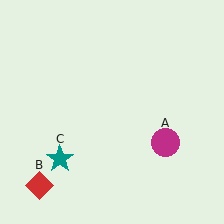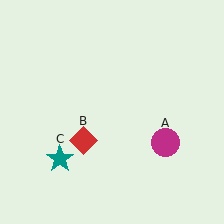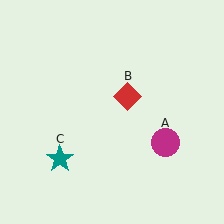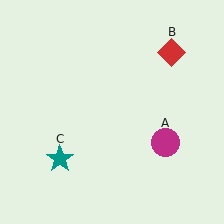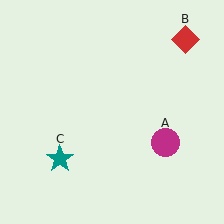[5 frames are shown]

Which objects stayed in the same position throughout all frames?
Magenta circle (object A) and teal star (object C) remained stationary.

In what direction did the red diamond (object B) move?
The red diamond (object B) moved up and to the right.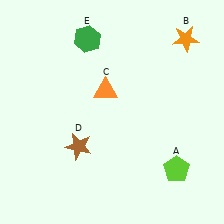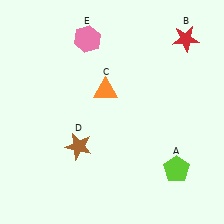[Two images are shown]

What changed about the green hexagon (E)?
In Image 1, E is green. In Image 2, it changed to pink.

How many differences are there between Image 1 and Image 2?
There are 2 differences between the two images.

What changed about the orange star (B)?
In Image 1, B is orange. In Image 2, it changed to red.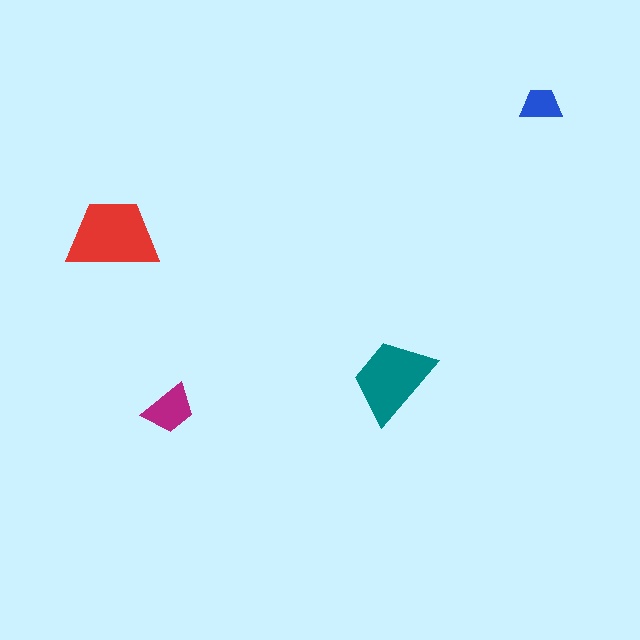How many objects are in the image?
There are 4 objects in the image.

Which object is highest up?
The blue trapezoid is topmost.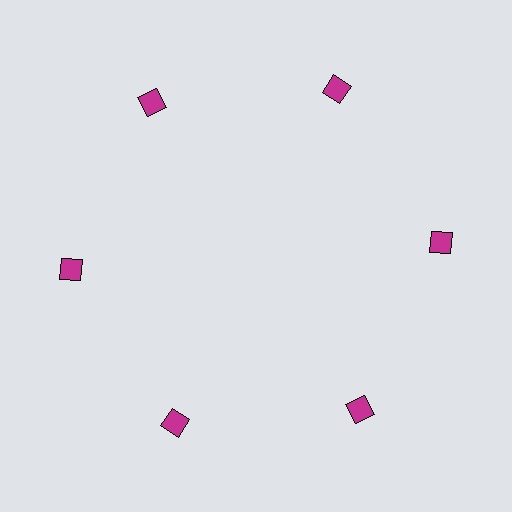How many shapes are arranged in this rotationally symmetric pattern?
There are 6 shapes, arranged in 6 groups of 1.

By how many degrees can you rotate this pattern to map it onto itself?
The pattern maps onto itself every 60 degrees of rotation.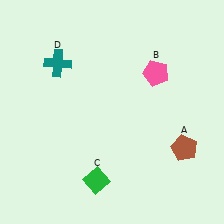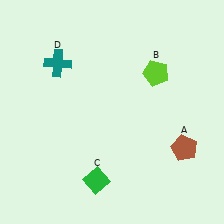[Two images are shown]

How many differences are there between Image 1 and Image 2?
There is 1 difference between the two images.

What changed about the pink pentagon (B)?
In Image 1, B is pink. In Image 2, it changed to lime.